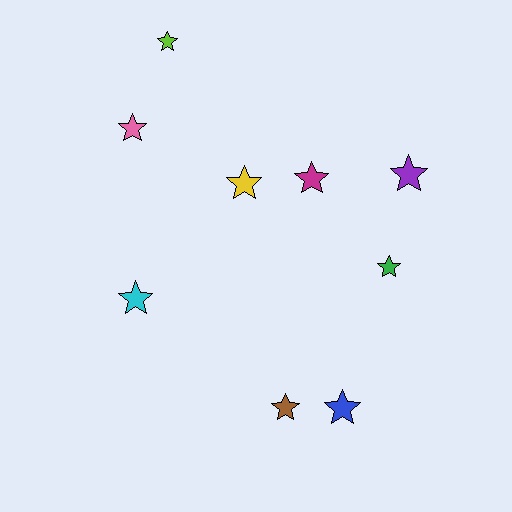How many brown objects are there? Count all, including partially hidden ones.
There is 1 brown object.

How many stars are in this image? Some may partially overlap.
There are 9 stars.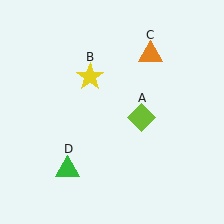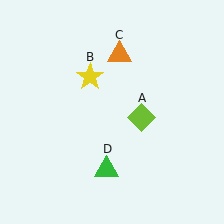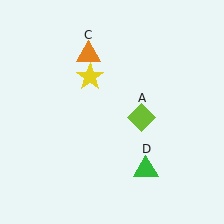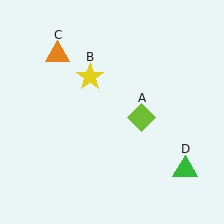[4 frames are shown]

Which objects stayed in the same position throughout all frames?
Lime diamond (object A) and yellow star (object B) remained stationary.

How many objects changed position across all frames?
2 objects changed position: orange triangle (object C), green triangle (object D).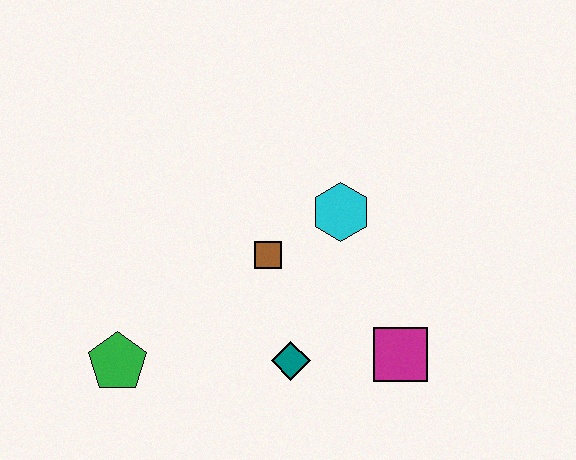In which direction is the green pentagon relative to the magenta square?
The green pentagon is to the left of the magenta square.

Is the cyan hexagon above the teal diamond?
Yes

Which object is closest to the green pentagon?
The teal diamond is closest to the green pentagon.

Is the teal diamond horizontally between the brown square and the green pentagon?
No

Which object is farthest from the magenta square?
The green pentagon is farthest from the magenta square.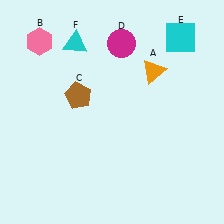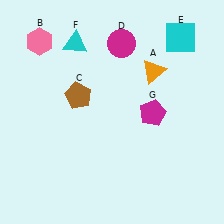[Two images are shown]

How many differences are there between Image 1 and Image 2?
There is 1 difference between the two images.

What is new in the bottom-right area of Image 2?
A magenta pentagon (G) was added in the bottom-right area of Image 2.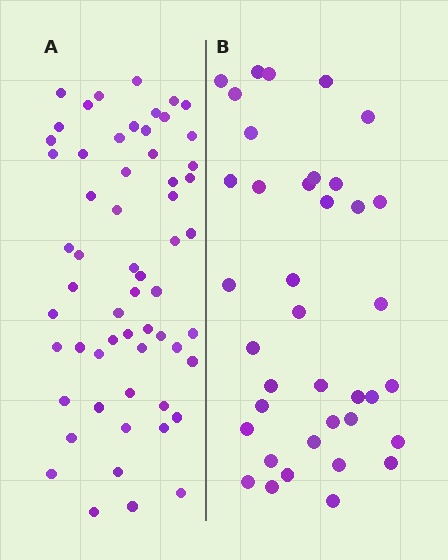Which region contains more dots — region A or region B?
Region A (the left region) has more dots.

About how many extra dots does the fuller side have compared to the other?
Region A has approximately 20 more dots than region B.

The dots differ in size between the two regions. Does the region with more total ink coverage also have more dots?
No. Region B has more total ink coverage because its dots are larger, but region A actually contains more individual dots. Total area can be misleading — the number of items is what matters here.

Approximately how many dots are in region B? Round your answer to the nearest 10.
About 40 dots. (The exact count is 38, which rounds to 40.)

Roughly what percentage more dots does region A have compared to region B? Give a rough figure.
About 55% more.